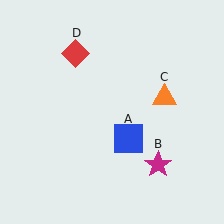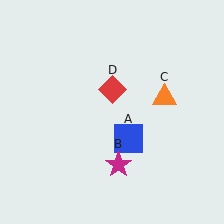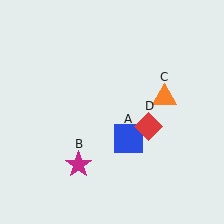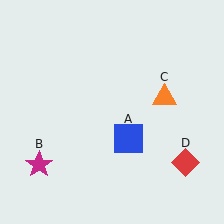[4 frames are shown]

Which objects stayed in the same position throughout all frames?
Blue square (object A) and orange triangle (object C) remained stationary.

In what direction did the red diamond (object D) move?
The red diamond (object D) moved down and to the right.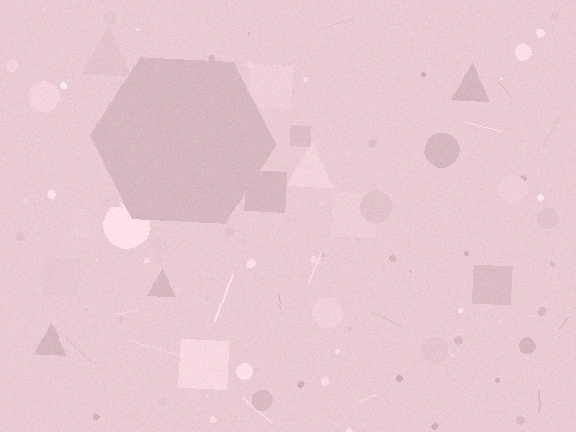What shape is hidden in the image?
A hexagon is hidden in the image.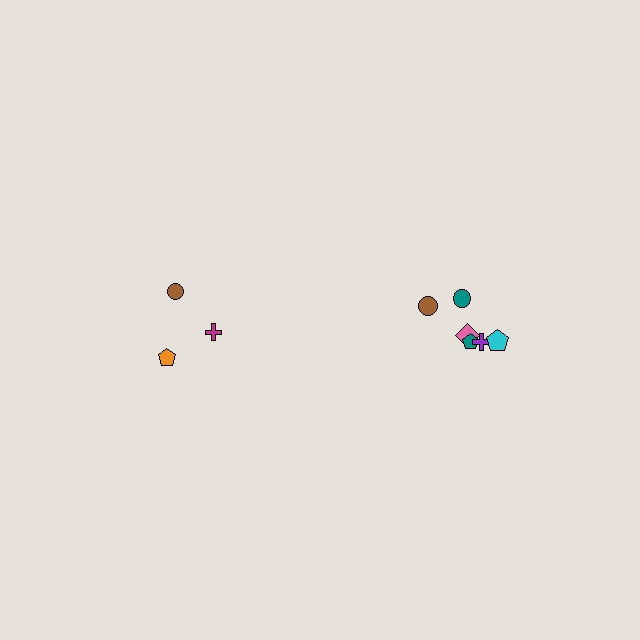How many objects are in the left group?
There are 3 objects.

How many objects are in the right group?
There are 6 objects.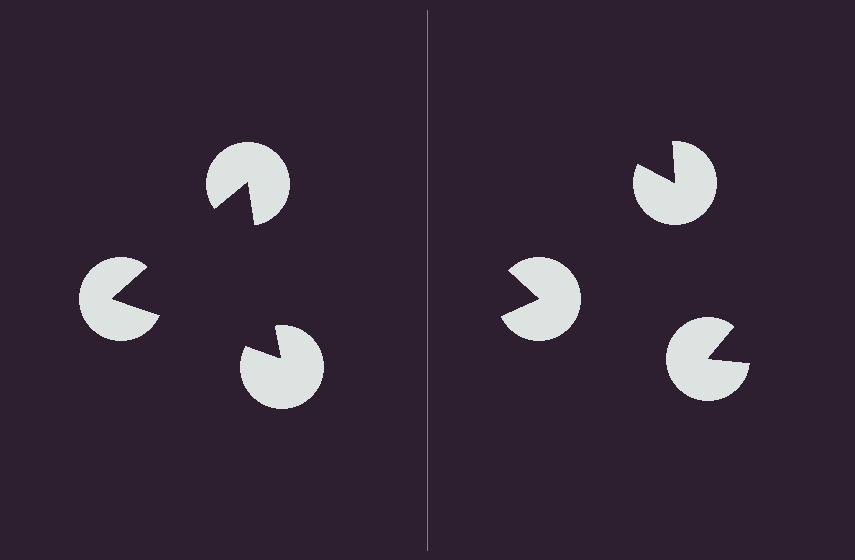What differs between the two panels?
The pac-man discs are positioned identically on both sides; only the wedge orientations differ. On the left they align to a triangle; on the right they are misaligned.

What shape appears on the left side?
An illusory triangle.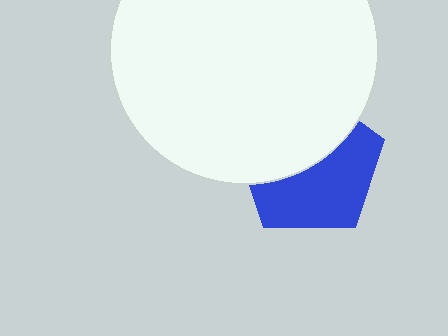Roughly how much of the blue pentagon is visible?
About half of it is visible (roughly 52%).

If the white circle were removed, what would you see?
You would see the complete blue pentagon.